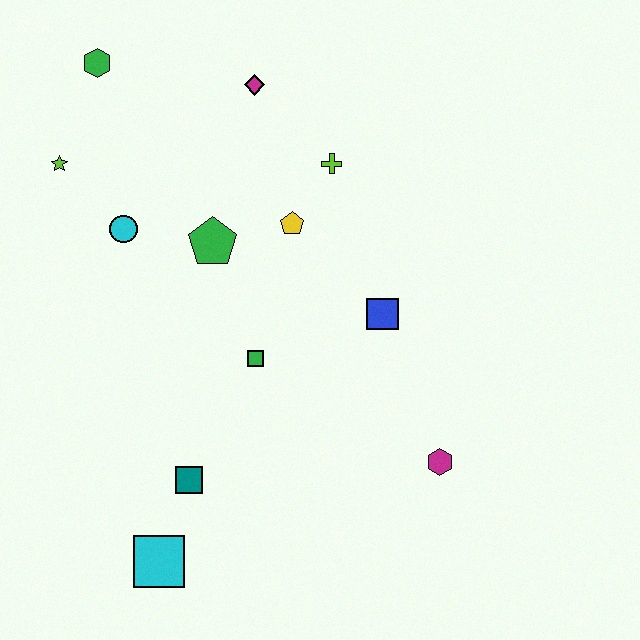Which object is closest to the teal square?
The cyan square is closest to the teal square.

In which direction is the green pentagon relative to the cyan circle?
The green pentagon is to the right of the cyan circle.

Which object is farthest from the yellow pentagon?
The cyan square is farthest from the yellow pentagon.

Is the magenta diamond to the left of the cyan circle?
No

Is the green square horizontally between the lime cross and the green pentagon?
Yes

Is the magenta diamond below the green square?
No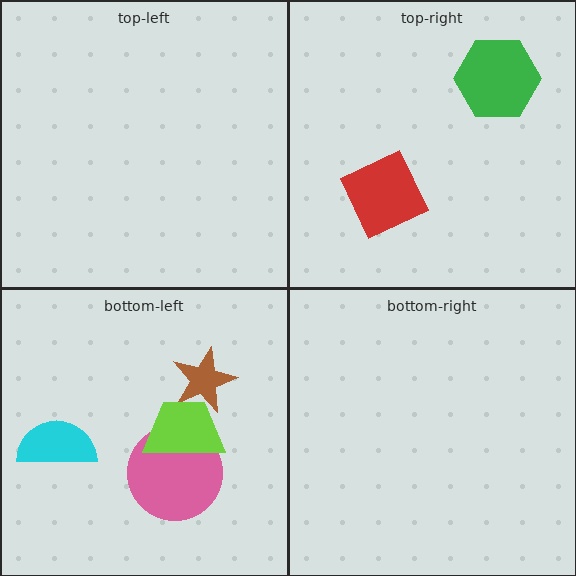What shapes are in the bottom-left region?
The brown star, the cyan semicircle, the pink circle, the lime trapezoid.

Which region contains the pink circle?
The bottom-left region.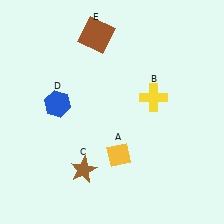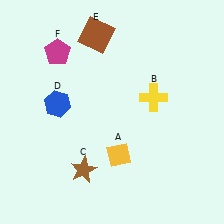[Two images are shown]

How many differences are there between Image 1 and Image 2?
There is 1 difference between the two images.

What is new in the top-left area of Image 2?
A magenta pentagon (F) was added in the top-left area of Image 2.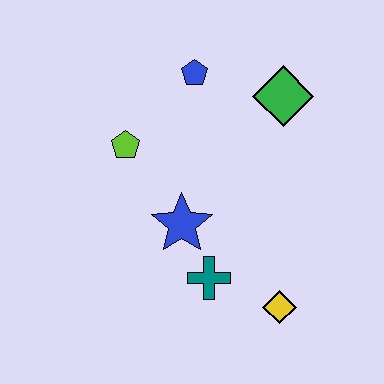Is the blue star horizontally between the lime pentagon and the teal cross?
Yes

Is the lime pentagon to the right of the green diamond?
No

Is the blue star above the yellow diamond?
Yes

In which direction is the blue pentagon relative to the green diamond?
The blue pentagon is to the left of the green diamond.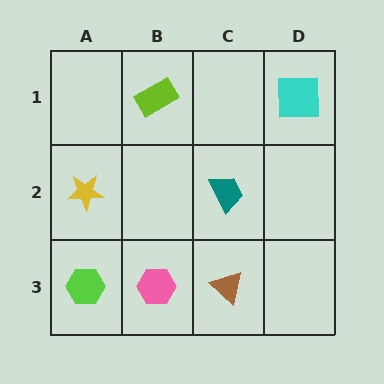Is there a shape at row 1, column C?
No, that cell is empty.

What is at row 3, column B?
A pink hexagon.